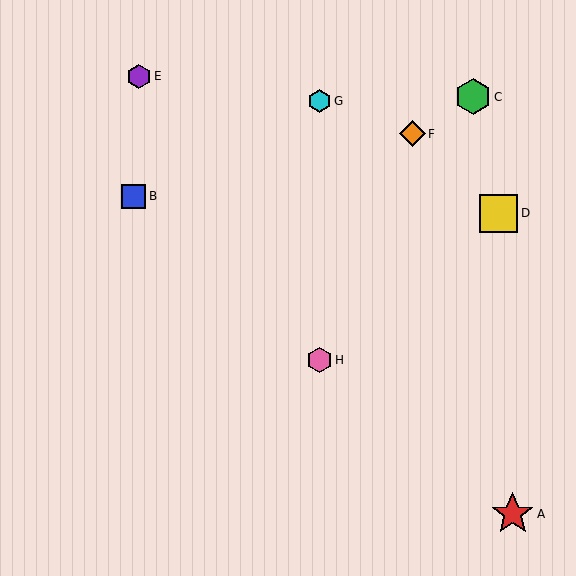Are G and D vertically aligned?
No, G is at x≈319 and D is at x≈499.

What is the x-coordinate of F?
Object F is at x≈412.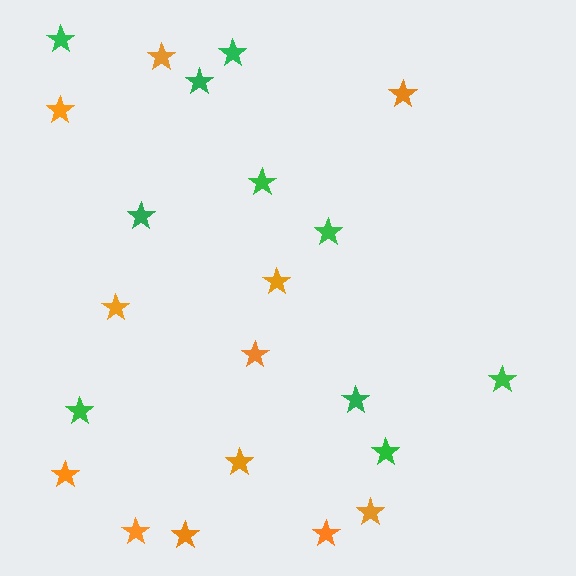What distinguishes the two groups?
There are 2 groups: one group of green stars (10) and one group of orange stars (12).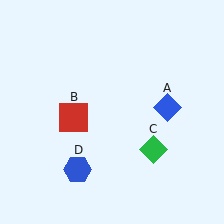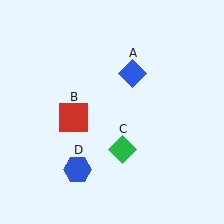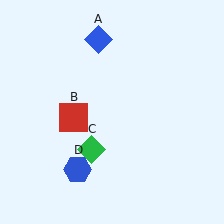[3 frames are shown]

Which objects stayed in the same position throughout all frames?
Red square (object B) and blue hexagon (object D) remained stationary.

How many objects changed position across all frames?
2 objects changed position: blue diamond (object A), green diamond (object C).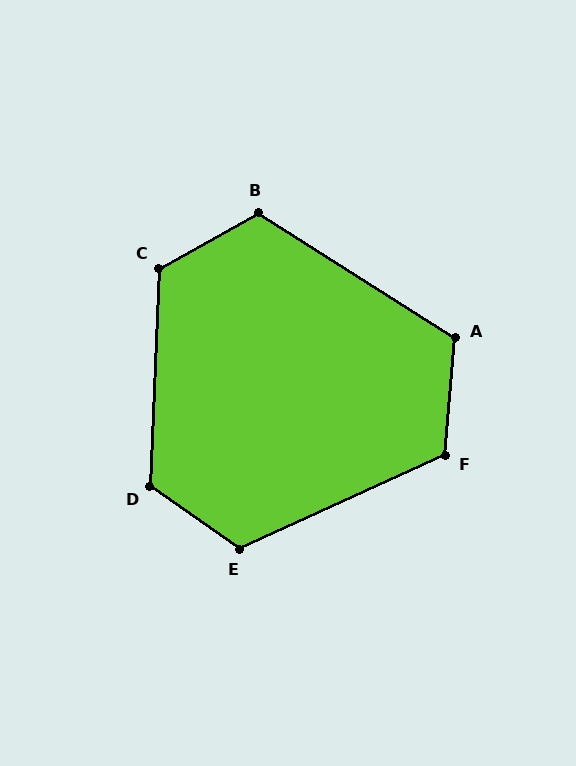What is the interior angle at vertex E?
Approximately 121 degrees (obtuse).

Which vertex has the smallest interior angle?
A, at approximately 118 degrees.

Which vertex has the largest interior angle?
D, at approximately 122 degrees.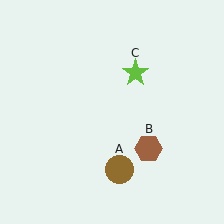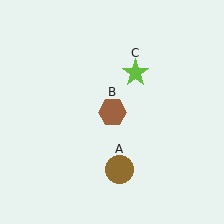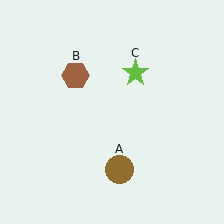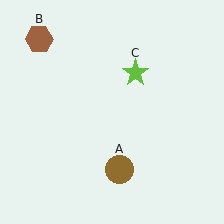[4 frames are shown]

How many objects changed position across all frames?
1 object changed position: brown hexagon (object B).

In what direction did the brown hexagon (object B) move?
The brown hexagon (object B) moved up and to the left.